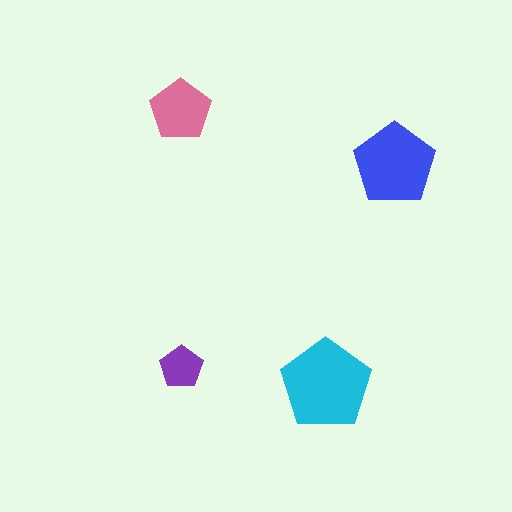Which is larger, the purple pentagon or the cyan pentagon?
The cyan one.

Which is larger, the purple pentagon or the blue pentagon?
The blue one.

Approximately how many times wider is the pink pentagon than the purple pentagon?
About 1.5 times wider.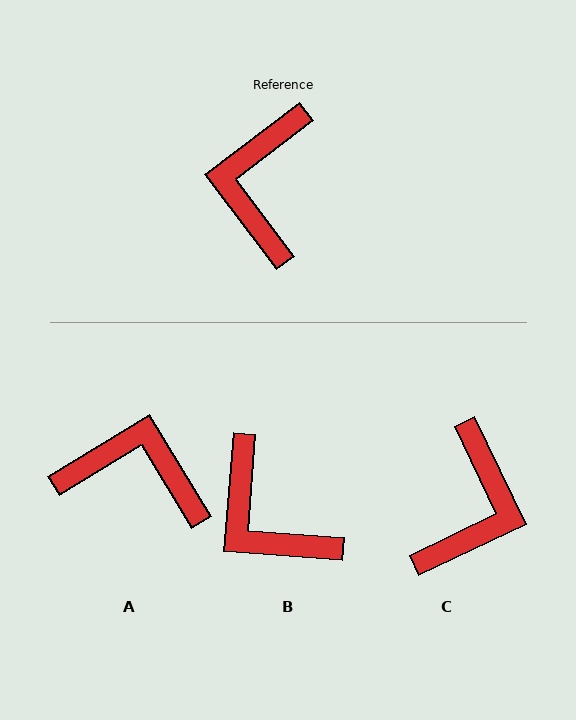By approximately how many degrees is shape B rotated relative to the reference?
Approximately 48 degrees counter-clockwise.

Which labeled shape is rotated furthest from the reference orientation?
C, about 169 degrees away.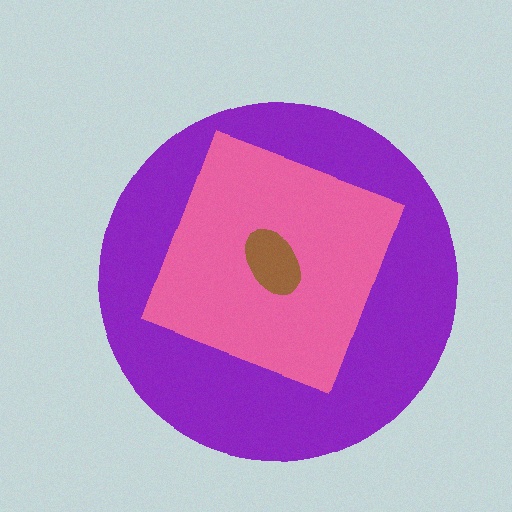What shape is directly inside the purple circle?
The pink diamond.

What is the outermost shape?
The purple circle.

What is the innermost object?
The brown ellipse.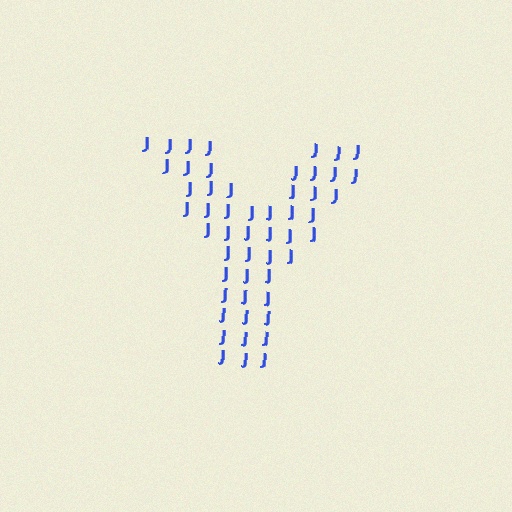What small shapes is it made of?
It is made of small letter J's.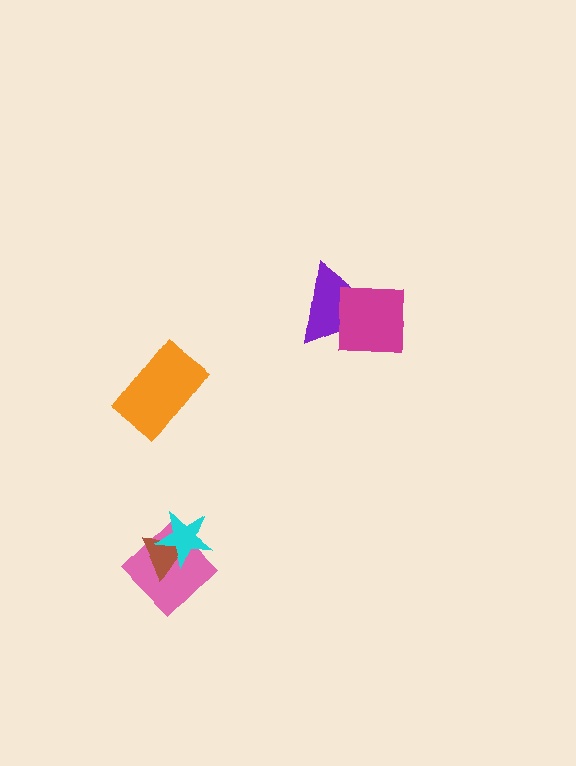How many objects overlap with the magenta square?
1 object overlaps with the magenta square.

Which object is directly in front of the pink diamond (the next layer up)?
The brown triangle is directly in front of the pink diamond.